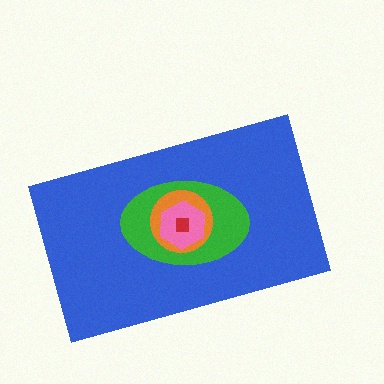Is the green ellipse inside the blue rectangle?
Yes.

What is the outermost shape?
The blue rectangle.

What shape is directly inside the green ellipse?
The orange circle.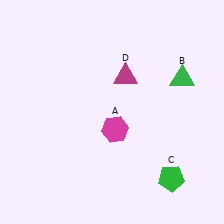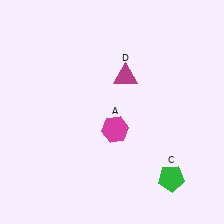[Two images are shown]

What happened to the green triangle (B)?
The green triangle (B) was removed in Image 2. It was in the top-right area of Image 1.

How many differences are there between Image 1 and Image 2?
There is 1 difference between the two images.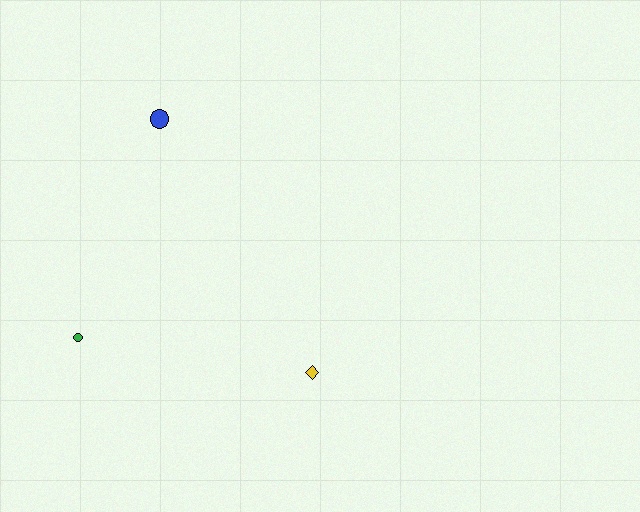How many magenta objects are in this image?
There are no magenta objects.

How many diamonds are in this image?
There is 1 diamond.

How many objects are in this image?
There are 3 objects.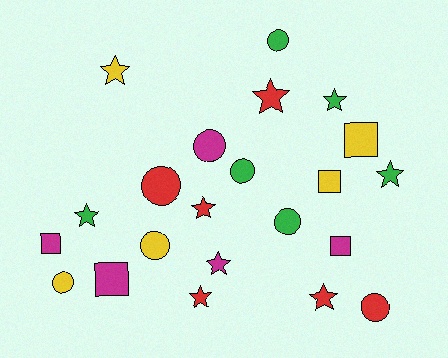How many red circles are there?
There are 2 red circles.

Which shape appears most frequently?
Star, with 9 objects.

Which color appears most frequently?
Red, with 6 objects.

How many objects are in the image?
There are 22 objects.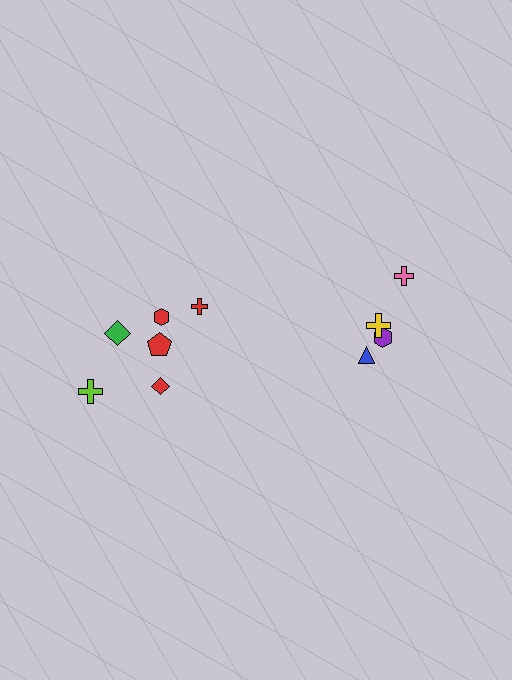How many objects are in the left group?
There are 6 objects.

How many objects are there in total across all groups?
There are 10 objects.